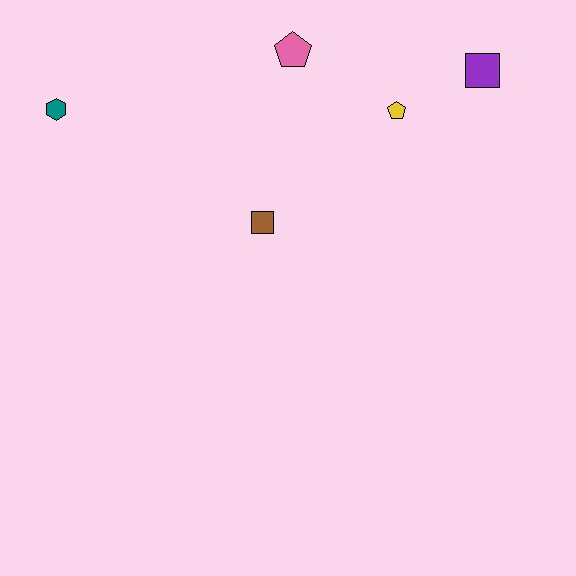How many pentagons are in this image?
There are 2 pentagons.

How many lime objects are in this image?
There are no lime objects.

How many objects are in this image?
There are 5 objects.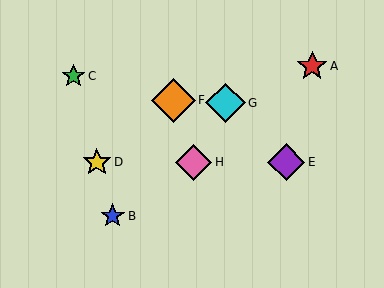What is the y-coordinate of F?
Object F is at y≈100.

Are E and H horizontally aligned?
Yes, both are at y≈162.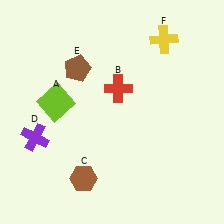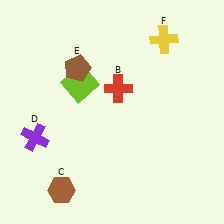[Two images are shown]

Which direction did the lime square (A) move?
The lime square (A) moved right.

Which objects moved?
The objects that moved are: the lime square (A), the brown hexagon (C).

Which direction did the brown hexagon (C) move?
The brown hexagon (C) moved left.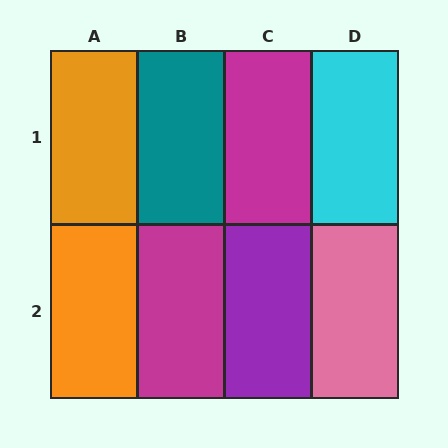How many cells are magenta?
2 cells are magenta.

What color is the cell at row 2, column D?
Pink.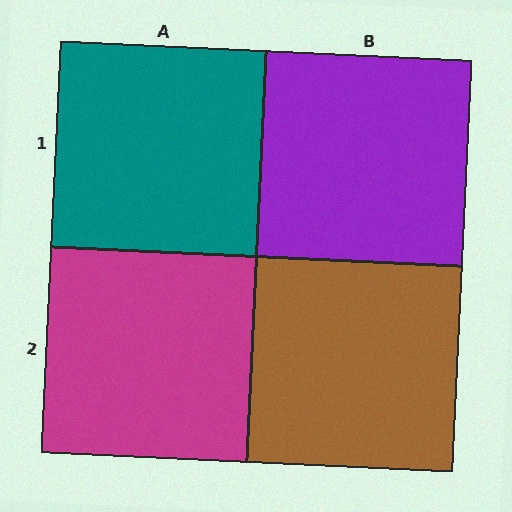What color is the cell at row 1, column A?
Teal.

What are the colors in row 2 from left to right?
Magenta, brown.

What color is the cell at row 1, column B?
Purple.